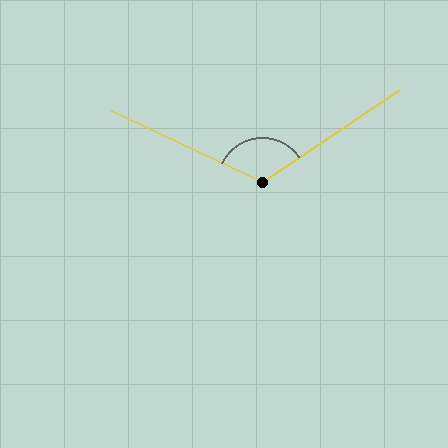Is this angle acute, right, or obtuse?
It is obtuse.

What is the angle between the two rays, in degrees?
Approximately 121 degrees.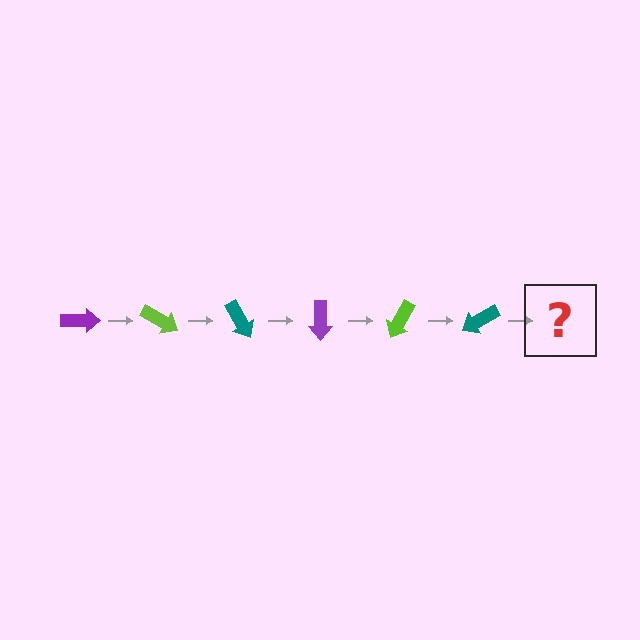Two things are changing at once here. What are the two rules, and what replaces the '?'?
The two rules are that it rotates 30 degrees each step and the color cycles through purple, lime, and teal. The '?' should be a purple arrow, rotated 180 degrees from the start.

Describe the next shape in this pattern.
It should be a purple arrow, rotated 180 degrees from the start.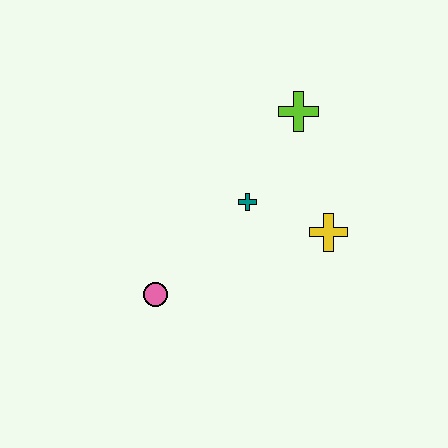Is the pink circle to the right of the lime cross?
No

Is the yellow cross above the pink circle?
Yes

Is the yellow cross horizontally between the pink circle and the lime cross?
No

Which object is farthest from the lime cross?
The pink circle is farthest from the lime cross.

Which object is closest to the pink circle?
The teal cross is closest to the pink circle.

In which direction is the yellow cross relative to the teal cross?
The yellow cross is to the right of the teal cross.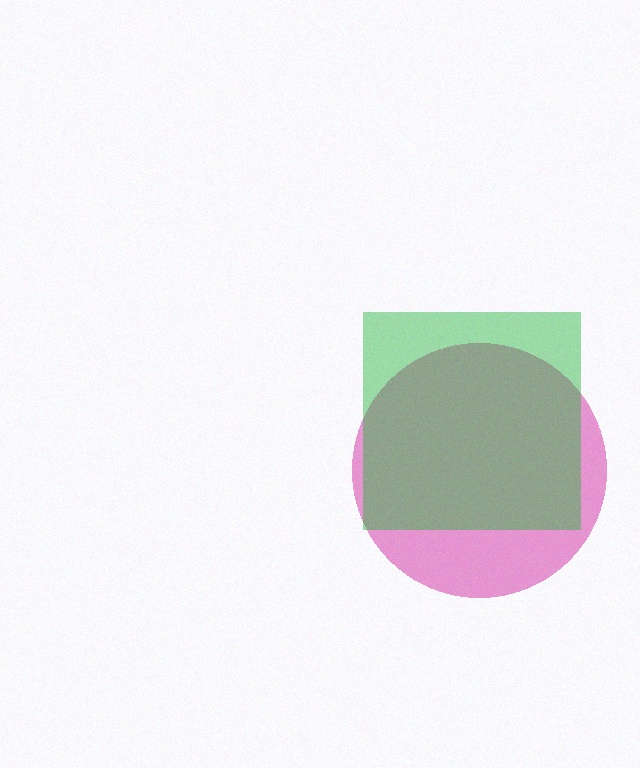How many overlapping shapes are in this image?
There are 2 overlapping shapes in the image.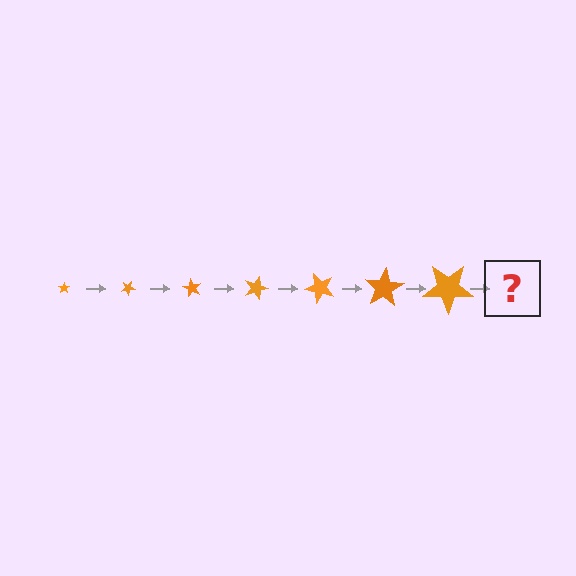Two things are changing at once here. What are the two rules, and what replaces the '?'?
The two rules are that the star grows larger each step and it rotates 30 degrees each step. The '?' should be a star, larger than the previous one and rotated 210 degrees from the start.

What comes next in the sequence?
The next element should be a star, larger than the previous one and rotated 210 degrees from the start.